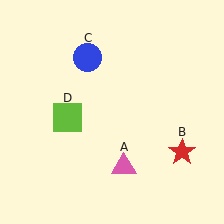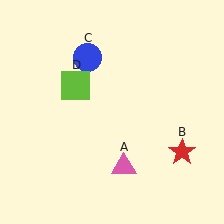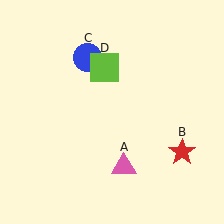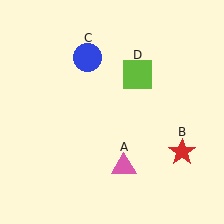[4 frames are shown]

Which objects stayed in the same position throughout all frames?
Pink triangle (object A) and red star (object B) and blue circle (object C) remained stationary.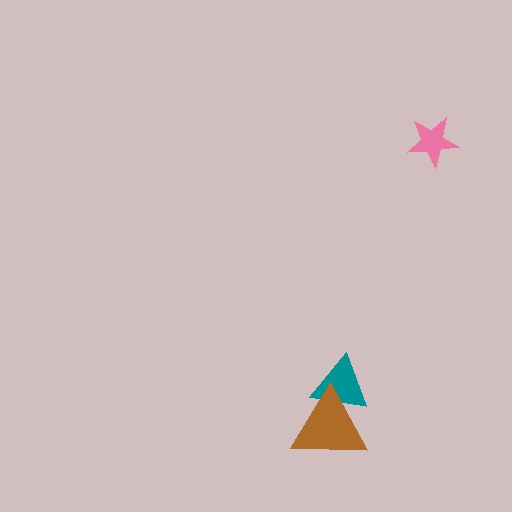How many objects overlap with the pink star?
0 objects overlap with the pink star.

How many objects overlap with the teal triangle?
1 object overlaps with the teal triangle.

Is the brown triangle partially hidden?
No, no other shape covers it.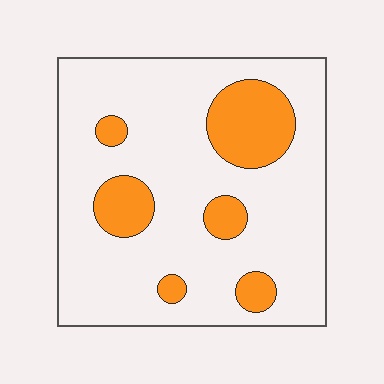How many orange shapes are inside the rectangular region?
6.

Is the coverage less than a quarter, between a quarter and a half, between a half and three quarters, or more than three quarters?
Less than a quarter.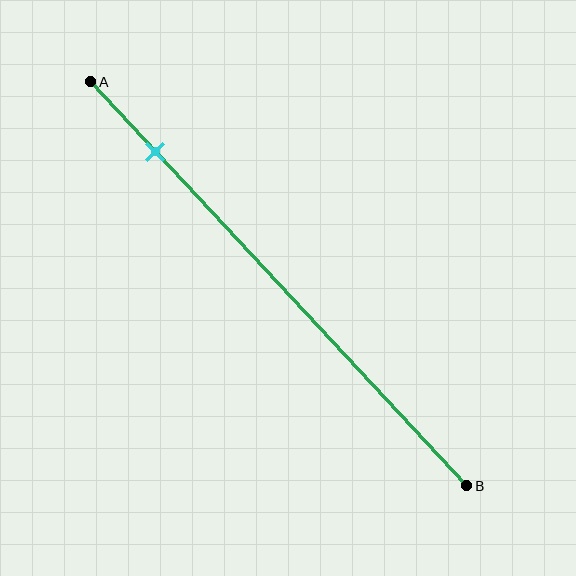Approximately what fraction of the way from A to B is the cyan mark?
The cyan mark is approximately 15% of the way from A to B.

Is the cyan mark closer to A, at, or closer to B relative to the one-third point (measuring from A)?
The cyan mark is closer to point A than the one-third point of segment AB.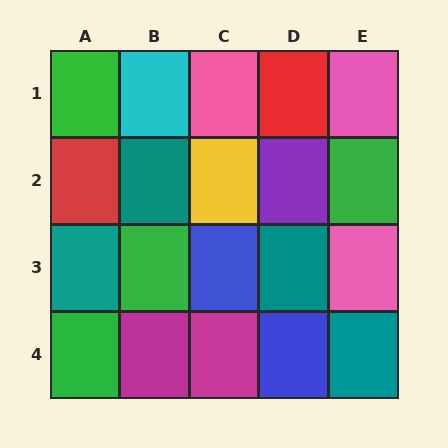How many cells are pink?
3 cells are pink.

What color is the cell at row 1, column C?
Pink.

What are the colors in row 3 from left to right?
Teal, green, blue, teal, pink.